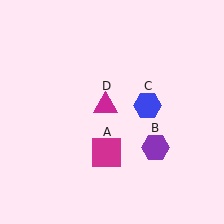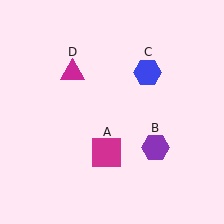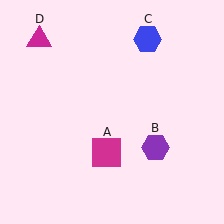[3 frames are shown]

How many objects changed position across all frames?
2 objects changed position: blue hexagon (object C), magenta triangle (object D).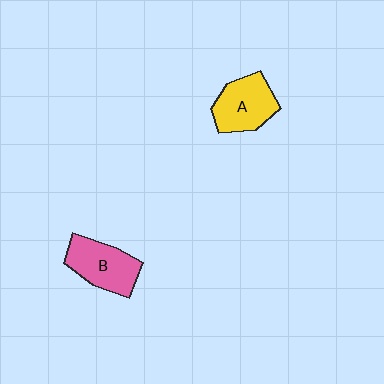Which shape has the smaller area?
Shape A (yellow).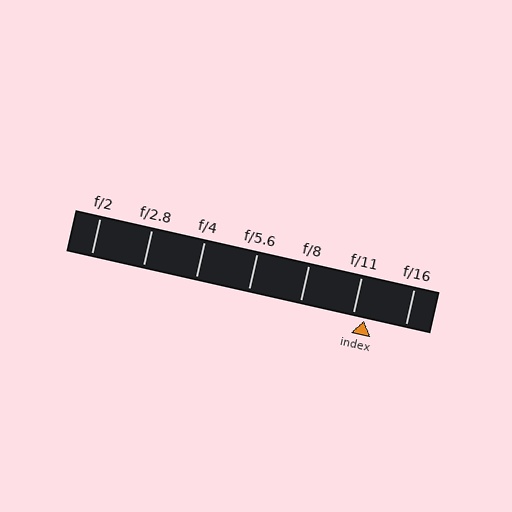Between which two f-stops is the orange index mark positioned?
The index mark is between f/11 and f/16.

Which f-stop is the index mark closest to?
The index mark is closest to f/11.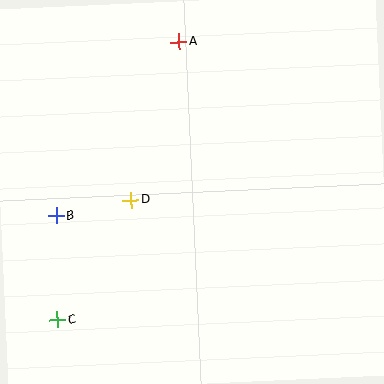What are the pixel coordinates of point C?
Point C is at (57, 320).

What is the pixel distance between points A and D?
The distance between A and D is 165 pixels.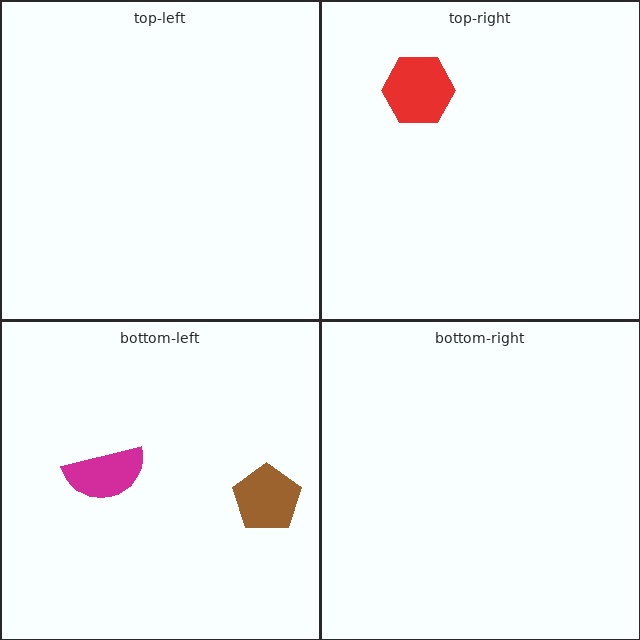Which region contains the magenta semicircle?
The bottom-left region.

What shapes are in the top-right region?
The red hexagon.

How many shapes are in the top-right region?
1.